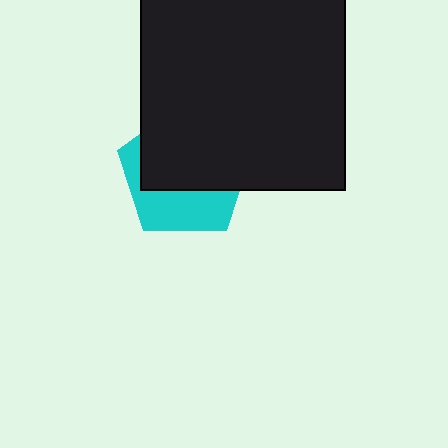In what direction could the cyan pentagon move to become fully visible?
The cyan pentagon could move down. That would shift it out from behind the black rectangle entirely.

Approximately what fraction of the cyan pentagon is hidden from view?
Roughly 62% of the cyan pentagon is hidden behind the black rectangle.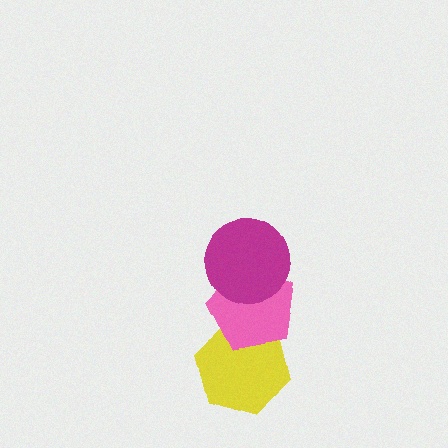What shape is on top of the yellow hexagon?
The pink pentagon is on top of the yellow hexagon.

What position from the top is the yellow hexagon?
The yellow hexagon is 3rd from the top.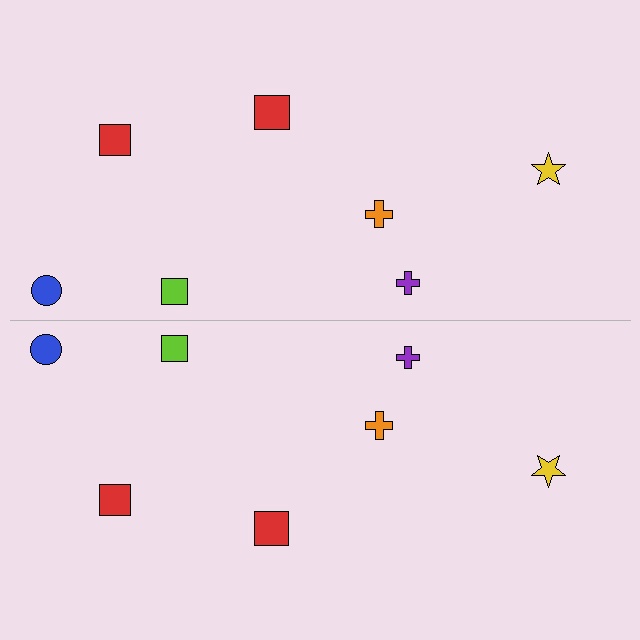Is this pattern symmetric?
Yes, this pattern has bilateral (reflection) symmetry.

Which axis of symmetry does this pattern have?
The pattern has a horizontal axis of symmetry running through the center of the image.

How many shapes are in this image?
There are 14 shapes in this image.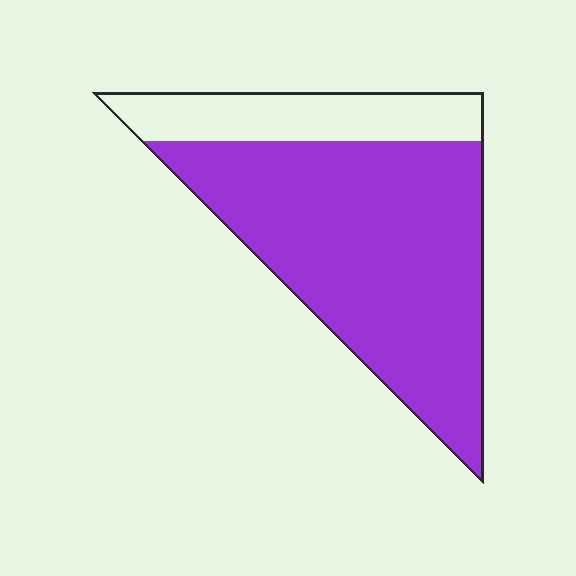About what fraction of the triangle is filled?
About three quarters (3/4).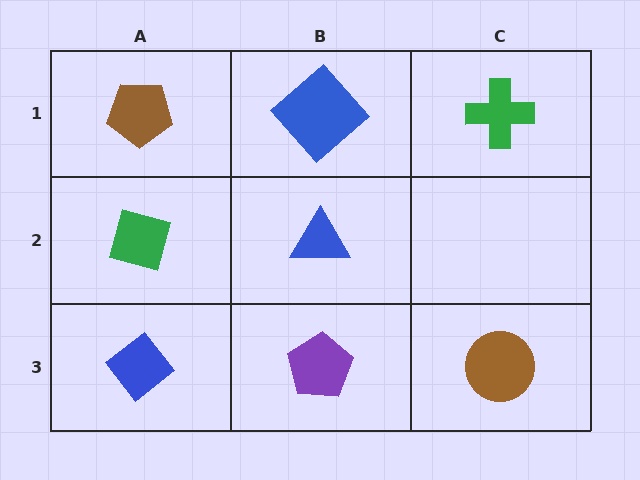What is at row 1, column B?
A blue diamond.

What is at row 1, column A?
A brown pentagon.